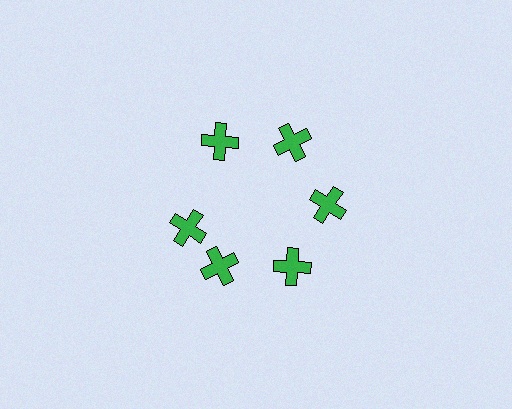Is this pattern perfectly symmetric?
No. The 6 green crosses are arranged in a ring, but one element near the 9 o'clock position is rotated out of alignment along the ring, breaking the 6-fold rotational symmetry.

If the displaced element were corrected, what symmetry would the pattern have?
It would have 6-fold rotational symmetry — the pattern would map onto itself every 60 degrees.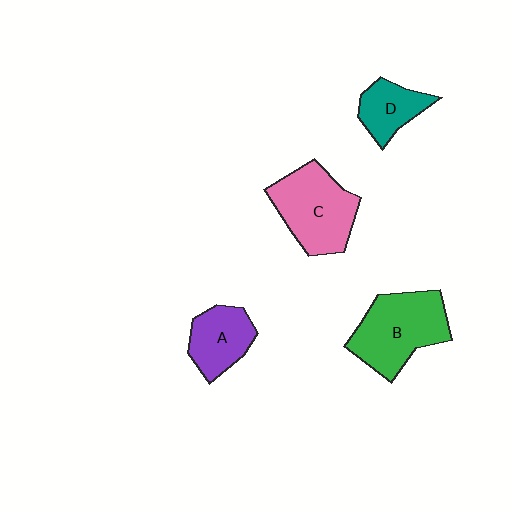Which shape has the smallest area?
Shape D (teal).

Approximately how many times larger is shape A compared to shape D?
Approximately 1.2 times.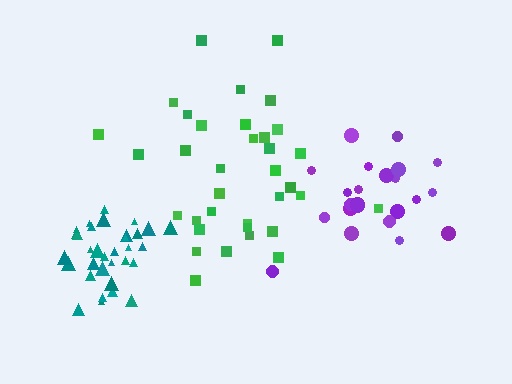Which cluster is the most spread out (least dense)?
Green.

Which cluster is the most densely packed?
Teal.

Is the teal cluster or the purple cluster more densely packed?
Teal.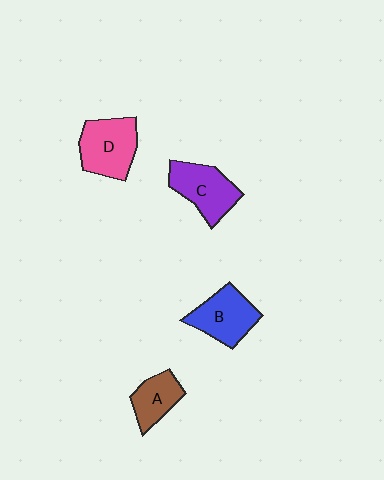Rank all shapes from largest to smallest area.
From largest to smallest: D (pink), C (purple), B (blue), A (brown).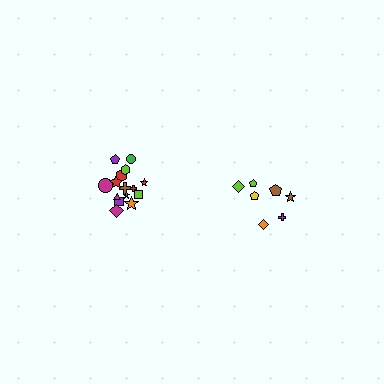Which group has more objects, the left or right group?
The left group.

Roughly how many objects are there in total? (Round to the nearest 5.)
Roughly 20 objects in total.